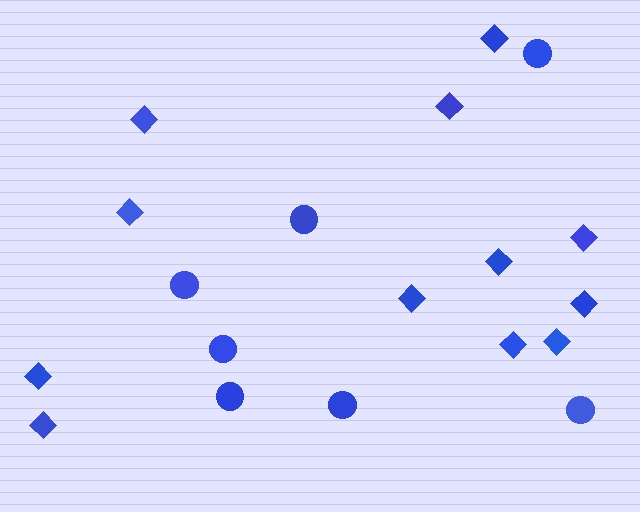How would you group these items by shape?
There are 2 groups: one group of circles (7) and one group of diamonds (12).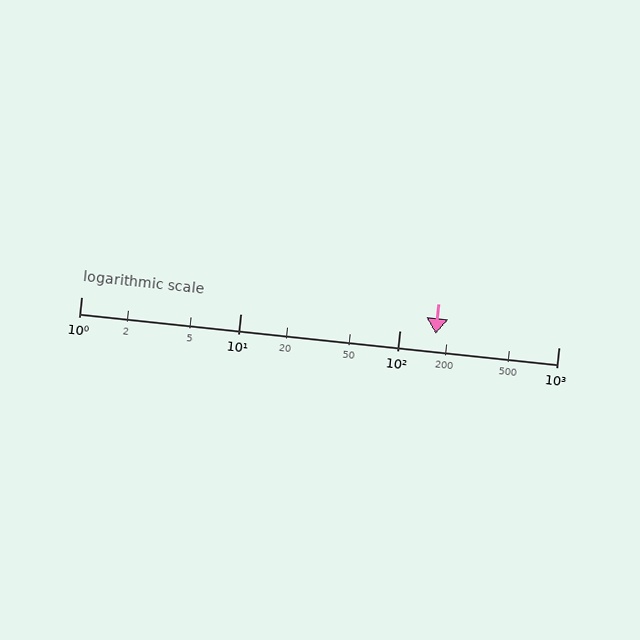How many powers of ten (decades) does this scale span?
The scale spans 3 decades, from 1 to 1000.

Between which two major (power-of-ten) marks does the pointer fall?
The pointer is between 100 and 1000.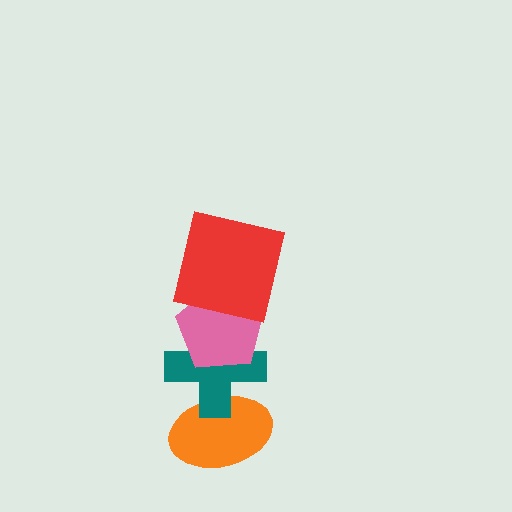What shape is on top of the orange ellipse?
The teal cross is on top of the orange ellipse.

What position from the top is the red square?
The red square is 1st from the top.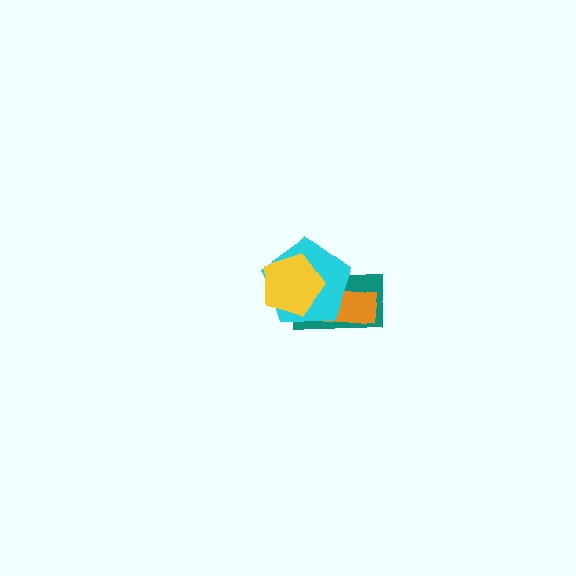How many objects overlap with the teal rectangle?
3 objects overlap with the teal rectangle.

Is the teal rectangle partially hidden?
Yes, it is partially covered by another shape.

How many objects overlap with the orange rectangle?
2 objects overlap with the orange rectangle.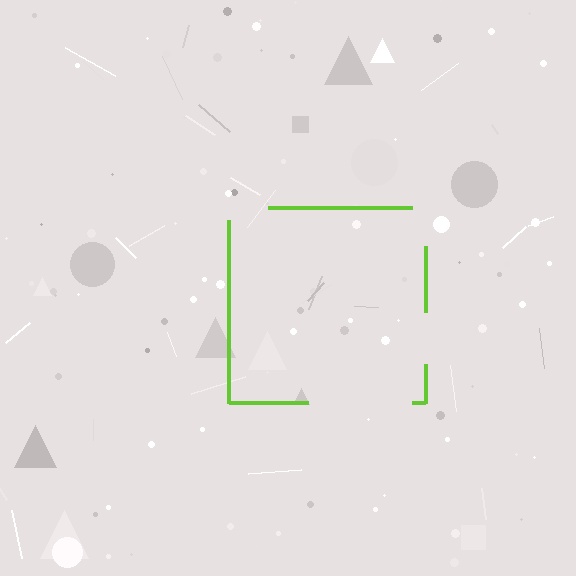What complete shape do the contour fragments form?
The contour fragments form a square.